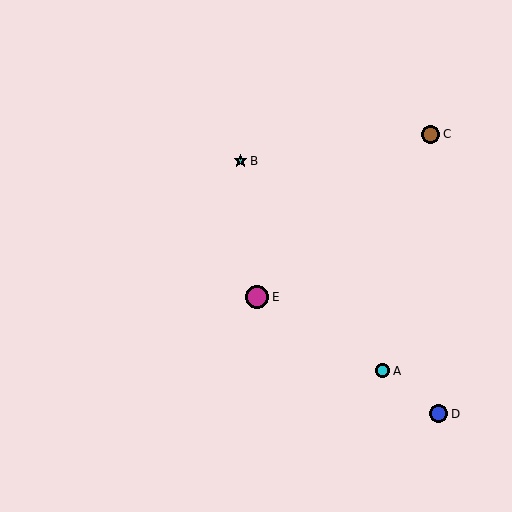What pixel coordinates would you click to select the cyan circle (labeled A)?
Click at (383, 371) to select the cyan circle A.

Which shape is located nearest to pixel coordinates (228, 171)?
The cyan star (labeled B) at (241, 161) is nearest to that location.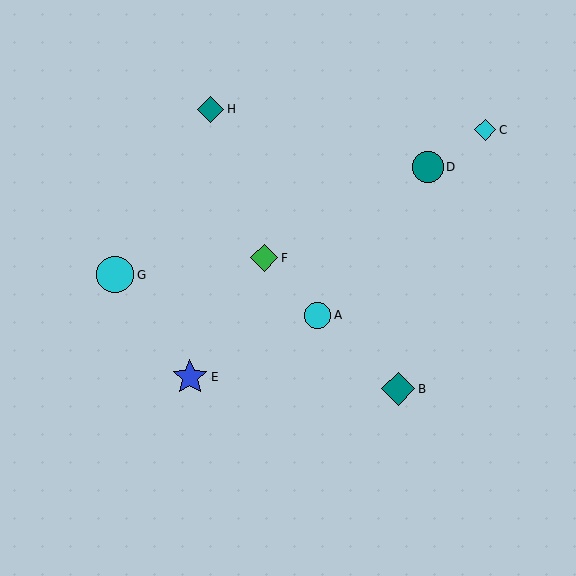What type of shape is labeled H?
Shape H is a teal diamond.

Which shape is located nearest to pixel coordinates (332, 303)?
The cyan circle (labeled A) at (318, 315) is nearest to that location.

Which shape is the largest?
The cyan circle (labeled G) is the largest.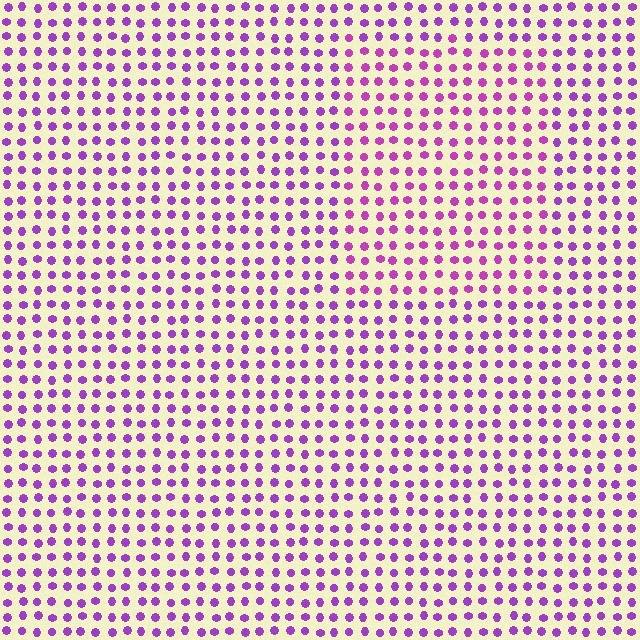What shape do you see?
I see a rectangle.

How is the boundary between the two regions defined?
The boundary is defined purely by a slight shift in hue (about 21 degrees). Spacing, size, and orientation are identical on both sides.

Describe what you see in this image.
The image is filled with small purple elements in a uniform arrangement. A rectangle-shaped region is visible where the elements are tinted to a slightly different hue, forming a subtle color boundary.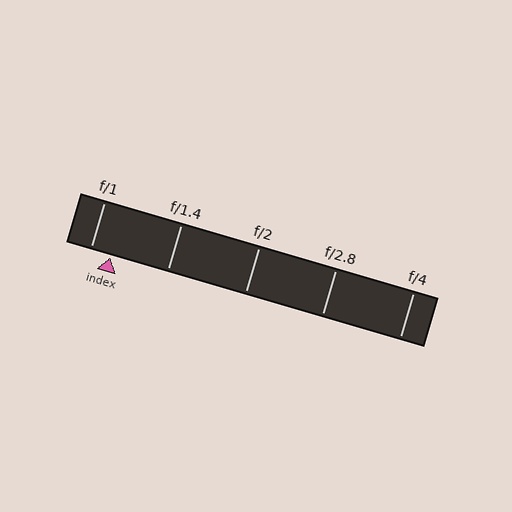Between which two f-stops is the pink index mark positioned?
The index mark is between f/1 and f/1.4.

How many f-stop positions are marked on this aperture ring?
There are 5 f-stop positions marked.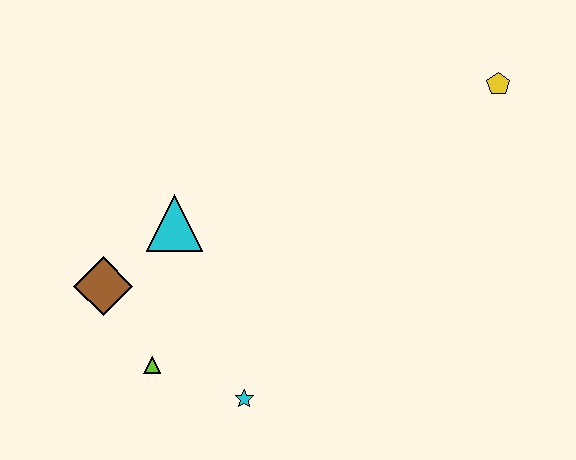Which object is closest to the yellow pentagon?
The cyan triangle is closest to the yellow pentagon.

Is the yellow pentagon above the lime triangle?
Yes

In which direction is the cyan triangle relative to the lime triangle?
The cyan triangle is above the lime triangle.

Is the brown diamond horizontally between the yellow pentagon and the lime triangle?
No